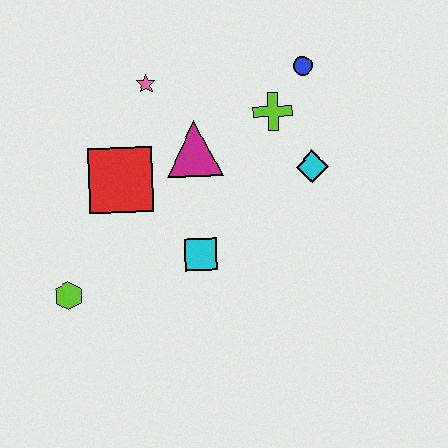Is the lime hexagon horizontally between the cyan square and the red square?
No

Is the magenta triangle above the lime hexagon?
Yes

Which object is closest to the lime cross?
The blue circle is closest to the lime cross.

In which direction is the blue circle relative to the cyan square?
The blue circle is above the cyan square.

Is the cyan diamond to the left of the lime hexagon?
No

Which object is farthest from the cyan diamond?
The lime hexagon is farthest from the cyan diamond.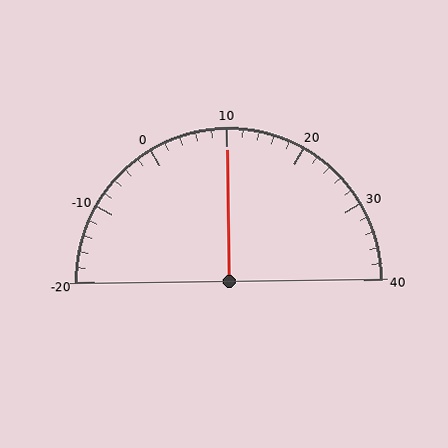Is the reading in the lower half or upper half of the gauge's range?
The reading is in the upper half of the range (-20 to 40).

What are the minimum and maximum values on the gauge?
The gauge ranges from -20 to 40.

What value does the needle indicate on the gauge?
The needle indicates approximately 10.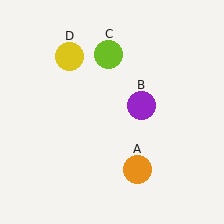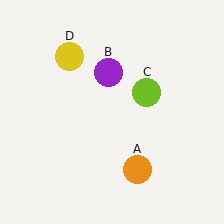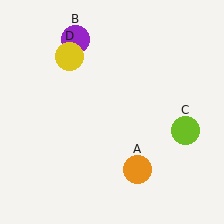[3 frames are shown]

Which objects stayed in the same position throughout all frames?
Orange circle (object A) and yellow circle (object D) remained stationary.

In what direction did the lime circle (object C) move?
The lime circle (object C) moved down and to the right.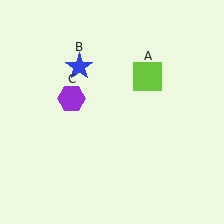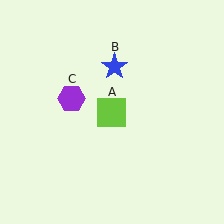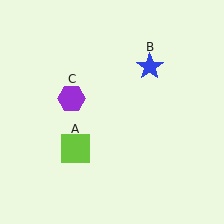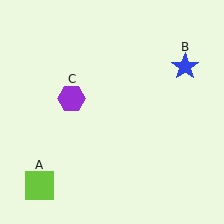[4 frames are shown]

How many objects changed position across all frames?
2 objects changed position: lime square (object A), blue star (object B).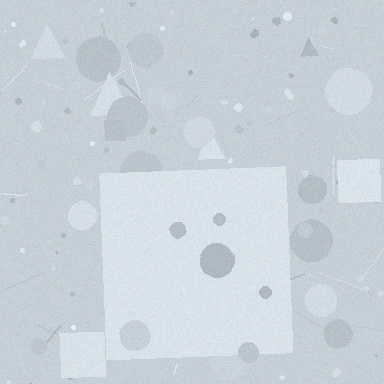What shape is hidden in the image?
A square is hidden in the image.